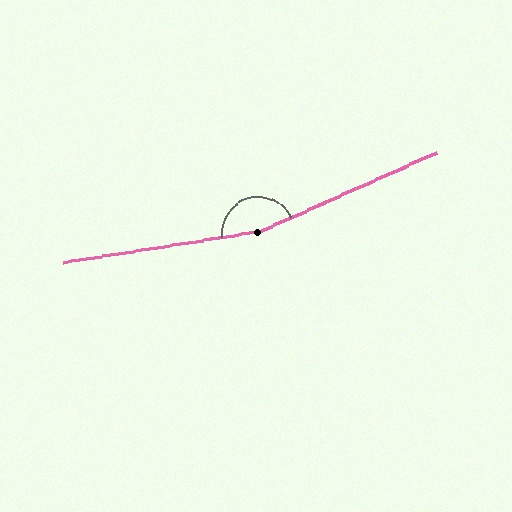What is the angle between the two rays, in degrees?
Approximately 165 degrees.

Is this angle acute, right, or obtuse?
It is obtuse.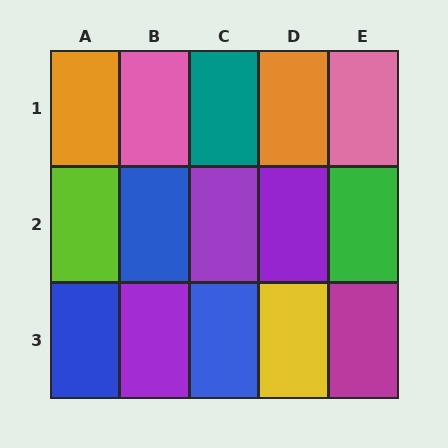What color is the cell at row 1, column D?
Orange.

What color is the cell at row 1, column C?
Teal.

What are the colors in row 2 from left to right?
Lime, blue, purple, purple, green.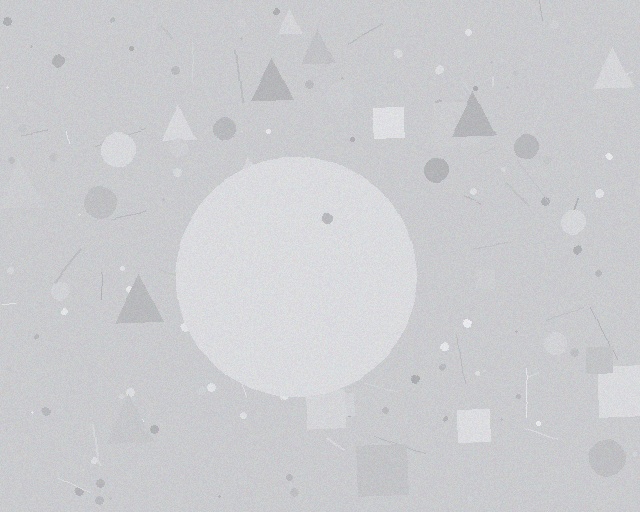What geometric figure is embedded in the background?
A circle is embedded in the background.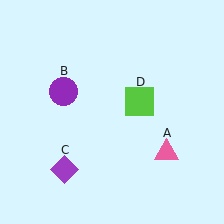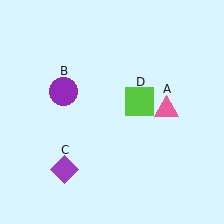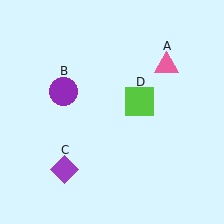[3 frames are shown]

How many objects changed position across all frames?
1 object changed position: pink triangle (object A).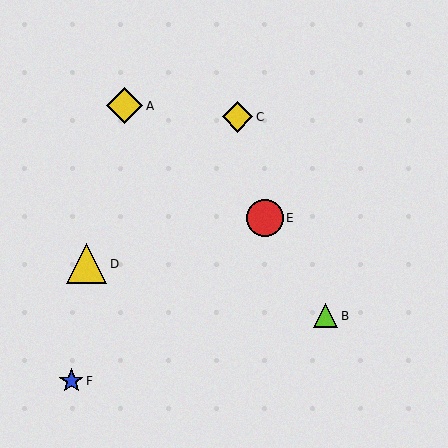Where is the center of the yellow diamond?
The center of the yellow diamond is at (124, 106).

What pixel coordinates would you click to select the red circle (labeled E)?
Click at (265, 218) to select the red circle E.